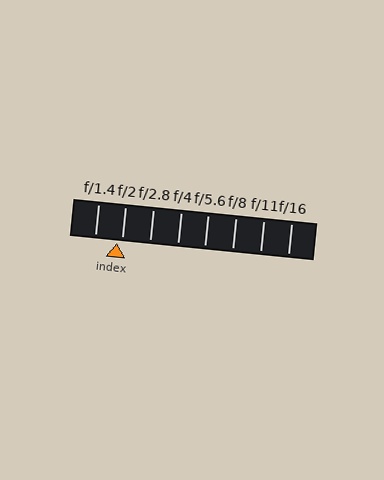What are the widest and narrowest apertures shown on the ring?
The widest aperture shown is f/1.4 and the narrowest is f/16.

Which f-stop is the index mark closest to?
The index mark is closest to f/2.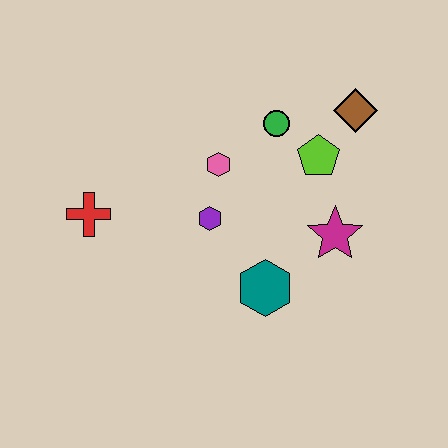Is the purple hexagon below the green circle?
Yes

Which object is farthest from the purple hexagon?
The brown diamond is farthest from the purple hexagon.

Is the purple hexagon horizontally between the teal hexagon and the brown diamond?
No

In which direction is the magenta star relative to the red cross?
The magenta star is to the right of the red cross.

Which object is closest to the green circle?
The lime pentagon is closest to the green circle.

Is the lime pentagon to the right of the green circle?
Yes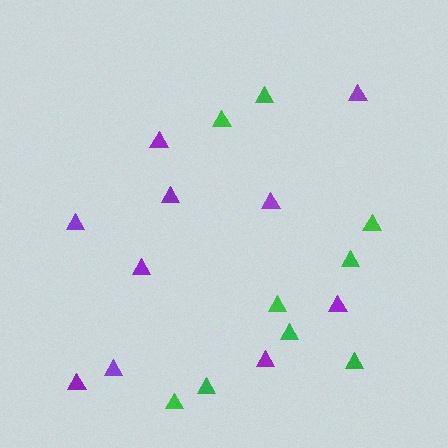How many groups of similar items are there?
There are 2 groups: one group of purple triangles (10) and one group of green triangles (9).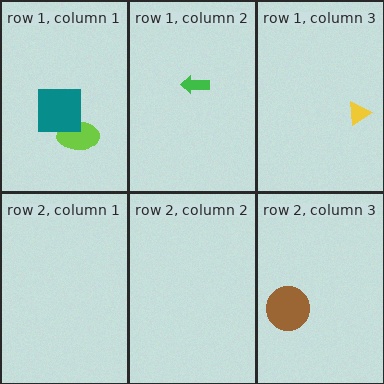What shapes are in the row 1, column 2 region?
The green arrow.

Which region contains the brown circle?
The row 2, column 3 region.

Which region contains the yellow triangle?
The row 1, column 3 region.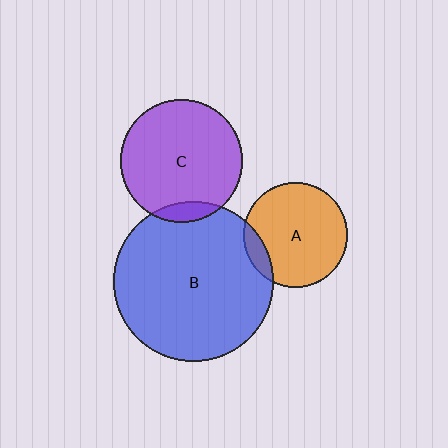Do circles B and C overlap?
Yes.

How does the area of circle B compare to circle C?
Approximately 1.7 times.